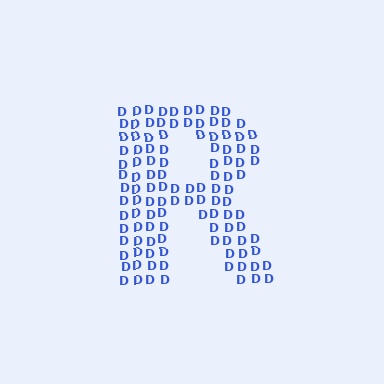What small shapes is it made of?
It is made of small letter D's.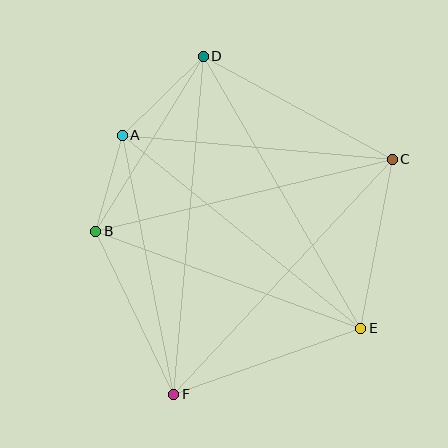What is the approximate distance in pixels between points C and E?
The distance between C and E is approximately 172 pixels.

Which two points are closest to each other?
Points A and B are closest to each other.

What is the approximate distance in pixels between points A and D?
The distance between A and D is approximately 113 pixels.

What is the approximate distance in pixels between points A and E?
The distance between A and E is approximately 307 pixels.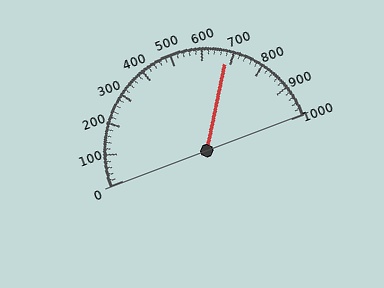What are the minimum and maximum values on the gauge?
The gauge ranges from 0 to 1000.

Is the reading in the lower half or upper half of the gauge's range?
The reading is in the upper half of the range (0 to 1000).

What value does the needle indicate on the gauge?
The needle indicates approximately 680.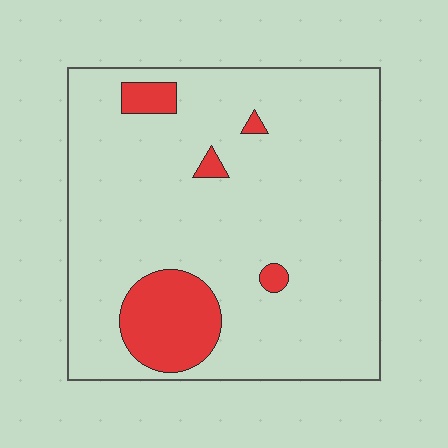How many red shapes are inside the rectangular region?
5.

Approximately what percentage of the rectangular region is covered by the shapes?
Approximately 10%.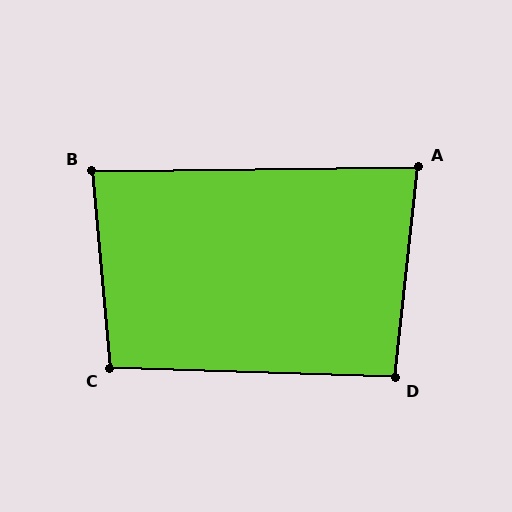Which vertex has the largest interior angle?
C, at approximately 97 degrees.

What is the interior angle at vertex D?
Approximately 94 degrees (approximately right).